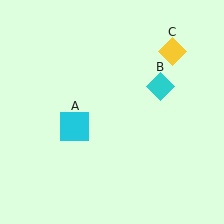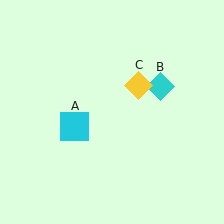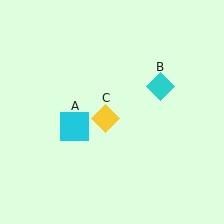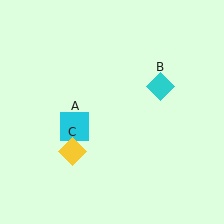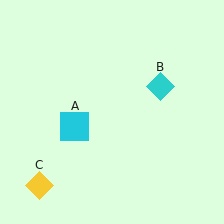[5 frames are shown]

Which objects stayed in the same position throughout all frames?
Cyan square (object A) and cyan diamond (object B) remained stationary.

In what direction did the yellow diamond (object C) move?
The yellow diamond (object C) moved down and to the left.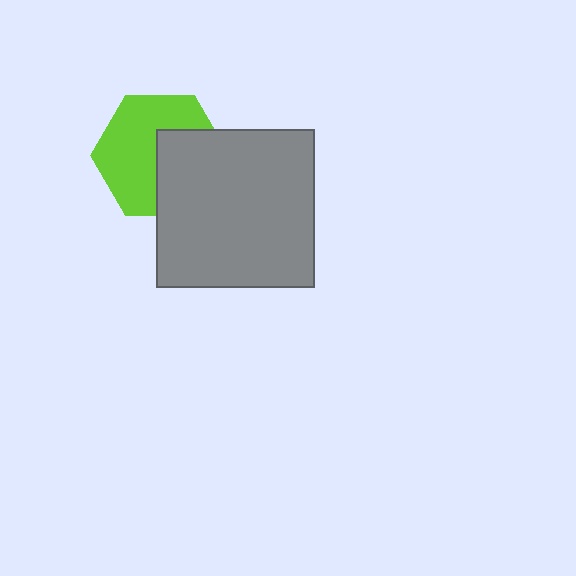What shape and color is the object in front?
The object in front is a gray square.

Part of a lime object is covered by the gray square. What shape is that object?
It is a hexagon.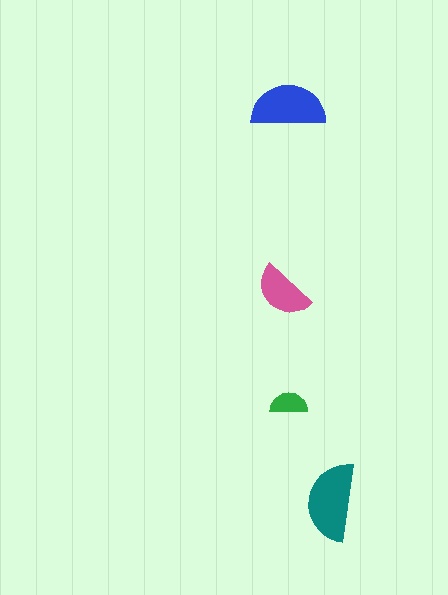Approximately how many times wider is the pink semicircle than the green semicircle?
About 1.5 times wider.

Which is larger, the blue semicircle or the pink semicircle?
The blue one.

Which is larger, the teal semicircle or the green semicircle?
The teal one.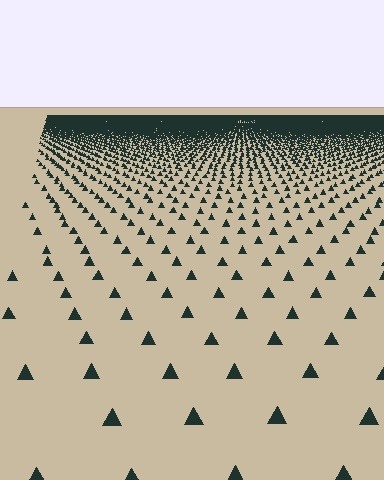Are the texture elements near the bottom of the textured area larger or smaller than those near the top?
Larger. Near the bottom, elements are closer to the viewer and appear at a bigger on-screen size.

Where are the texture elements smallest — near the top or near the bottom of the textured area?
Near the top.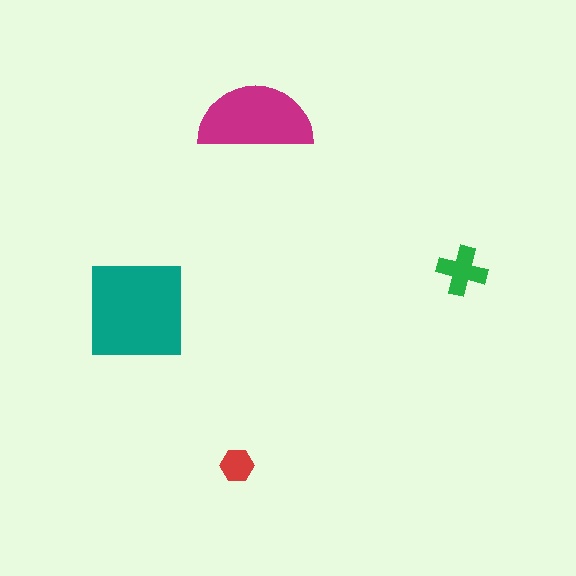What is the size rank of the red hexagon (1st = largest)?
4th.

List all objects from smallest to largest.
The red hexagon, the green cross, the magenta semicircle, the teal square.